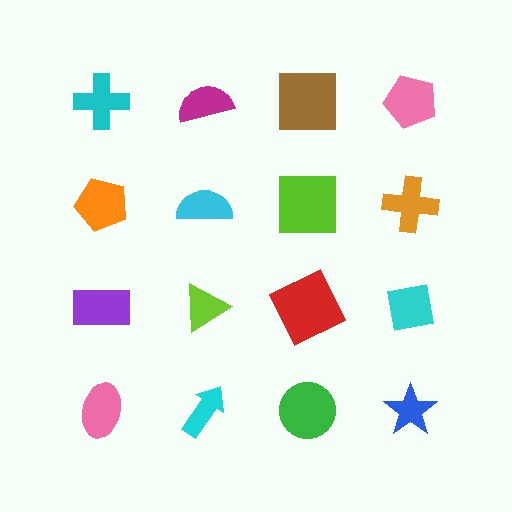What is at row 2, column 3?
A lime square.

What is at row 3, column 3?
A red square.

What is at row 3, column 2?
A lime triangle.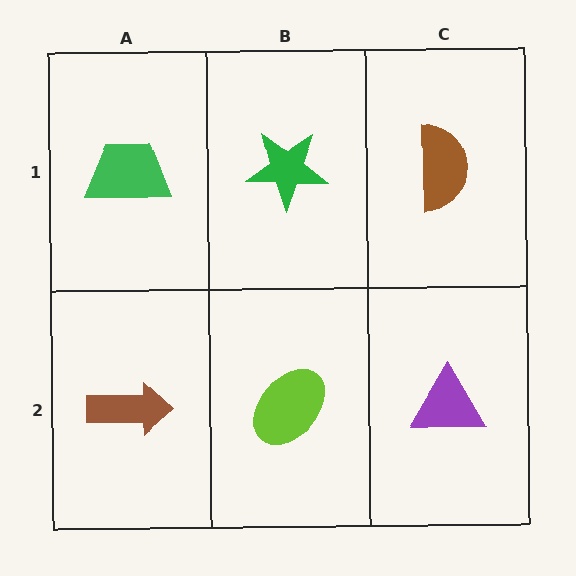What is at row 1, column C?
A brown semicircle.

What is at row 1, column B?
A green star.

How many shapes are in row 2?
3 shapes.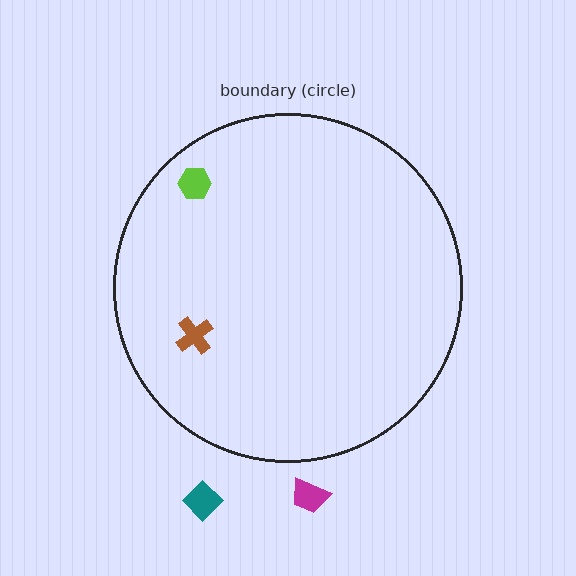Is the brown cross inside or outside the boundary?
Inside.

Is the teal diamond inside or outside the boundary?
Outside.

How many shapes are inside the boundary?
2 inside, 2 outside.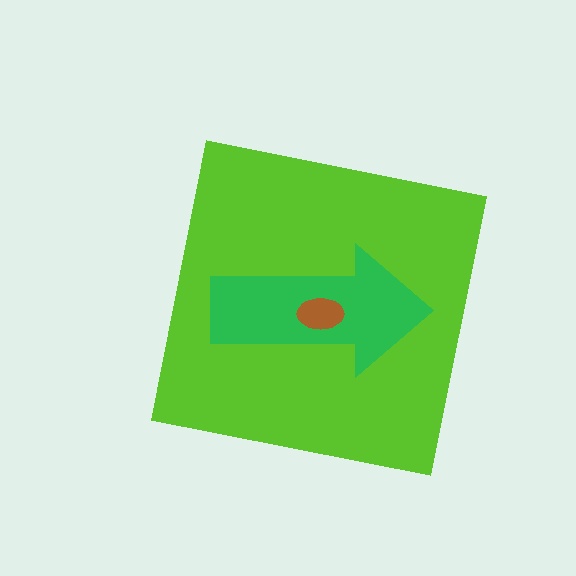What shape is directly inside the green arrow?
The brown ellipse.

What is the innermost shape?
The brown ellipse.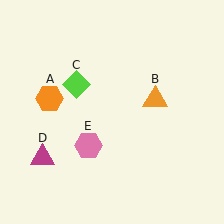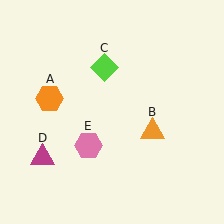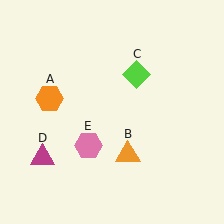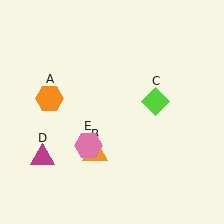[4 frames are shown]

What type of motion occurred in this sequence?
The orange triangle (object B), lime diamond (object C) rotated clockwise around the center of the scene.